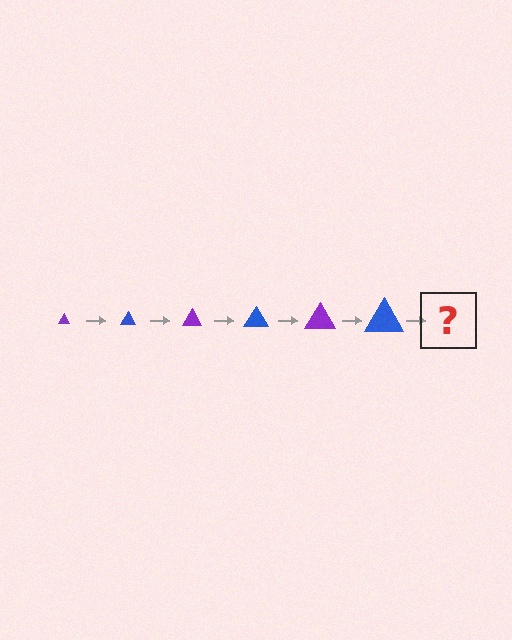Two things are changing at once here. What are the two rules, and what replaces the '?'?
The two rules are that the triangle grows larger each step and the color cycles through purple and blue. The '?' should be a purple triangle, larger than the previous one.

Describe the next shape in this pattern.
It should be a purple triangle, larger than the previous one.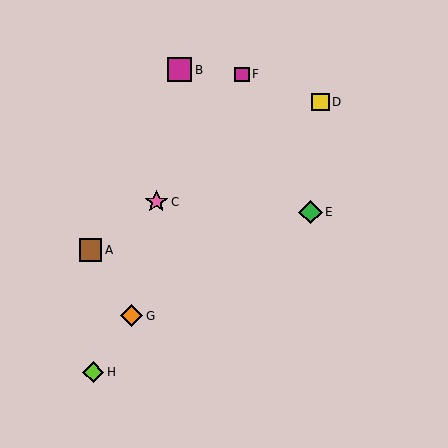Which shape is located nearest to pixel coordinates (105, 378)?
The lime diamond (labeled H) at (93, 372) is nearest to that location.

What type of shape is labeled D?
Shape D is a yellow square.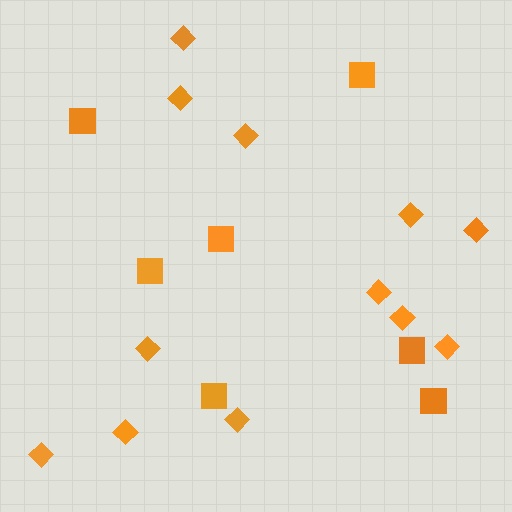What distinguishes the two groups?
There are 2 groups: one group of squares (7) and one group of diamonds (12).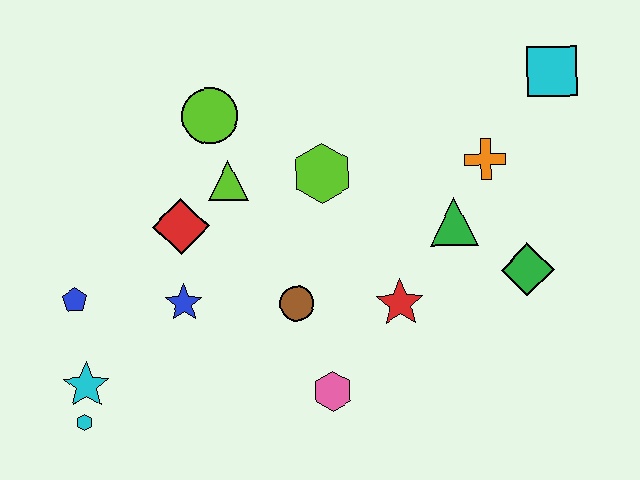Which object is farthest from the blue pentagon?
The cyan square is farthest from the blue pentagon.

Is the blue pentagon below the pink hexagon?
No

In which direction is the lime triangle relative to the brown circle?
The lime triangle is above the brown circle.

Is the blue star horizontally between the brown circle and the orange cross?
No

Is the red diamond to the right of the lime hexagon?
No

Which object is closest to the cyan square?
The orange cross is closest to the cyan square.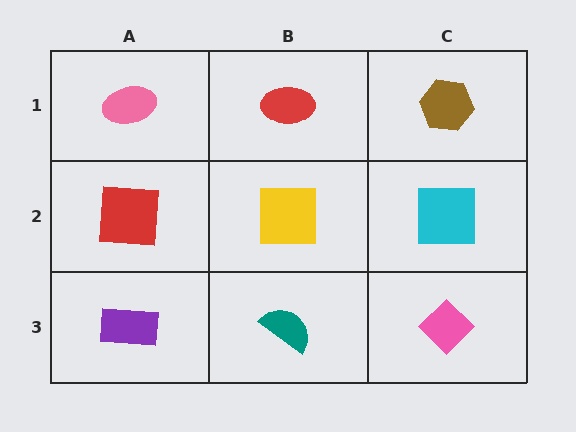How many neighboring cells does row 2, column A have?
3.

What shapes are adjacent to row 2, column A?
A pink ellipse (row 1, column A), a purple rectangle (row 3, column A), a yellow square (row 2, column B).